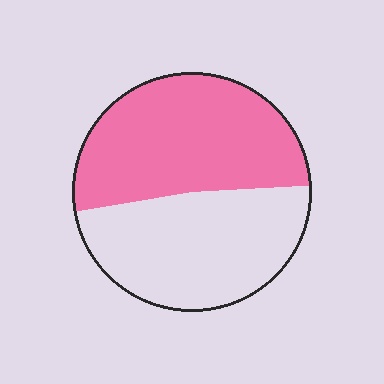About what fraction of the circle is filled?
About one half (1/2).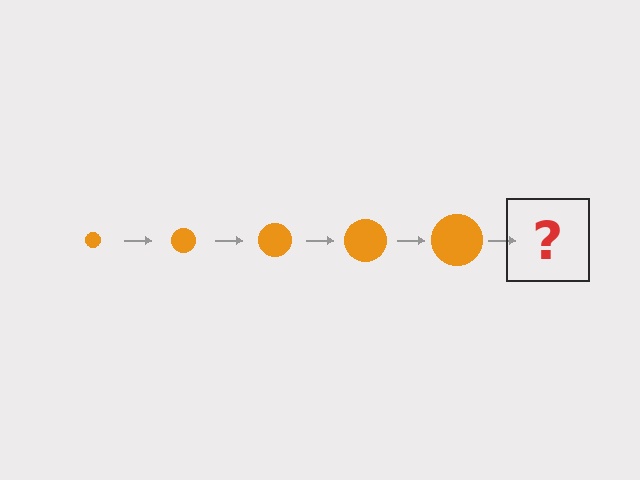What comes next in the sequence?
The next element should be an orange circle, larger than the previous one.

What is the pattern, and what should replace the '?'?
The pattern is that the circle gets progressively larger each step. The '?' should be an orange circle, larger than the previous one.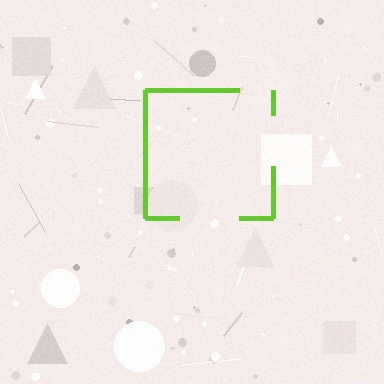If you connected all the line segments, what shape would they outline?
They would outline a square.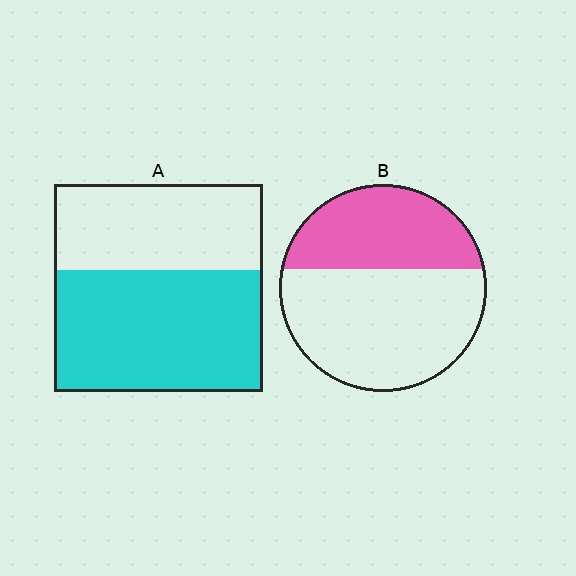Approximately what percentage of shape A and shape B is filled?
A is approximately 60% and B is approximately 40%.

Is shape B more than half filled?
No.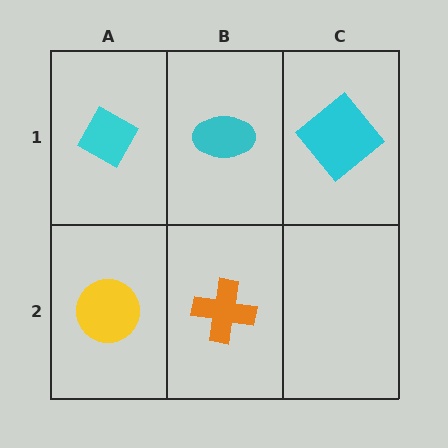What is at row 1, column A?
A cyan diamond.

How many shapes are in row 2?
2 shapes.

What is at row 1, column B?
A cyan ellipse.